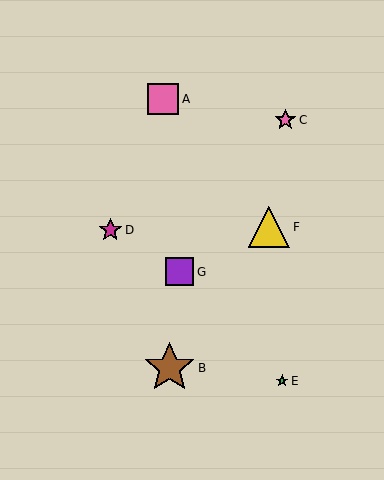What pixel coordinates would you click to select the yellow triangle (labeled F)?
Click at (269, 227) to select the yellow triangle F.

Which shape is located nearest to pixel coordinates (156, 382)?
The brown star (labeled B) at (169, 368) is nearest to that location.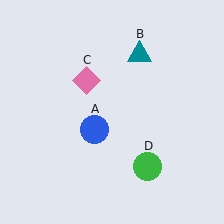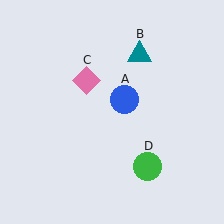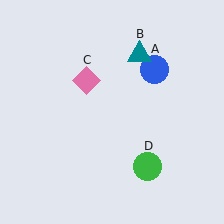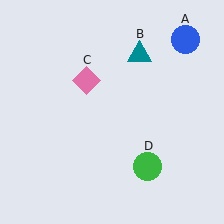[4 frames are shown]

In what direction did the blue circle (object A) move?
The blue circle (object A) moved up and to the right.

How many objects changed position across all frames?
1 object changed position: blue circle (object A).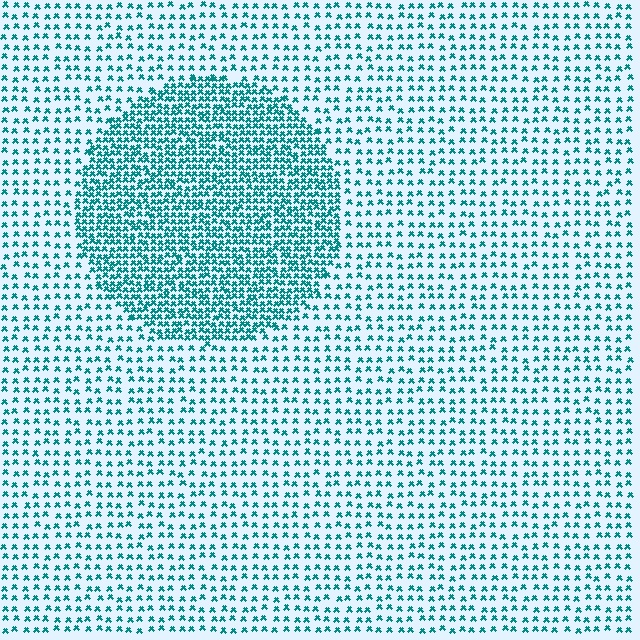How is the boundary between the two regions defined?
The boundary is defined by a change in element density (approximately 2.3x ratio). All elements are the same color, size, and shape.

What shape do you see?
I see a circle.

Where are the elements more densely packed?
The elements are more densely packed inside the circle boundary.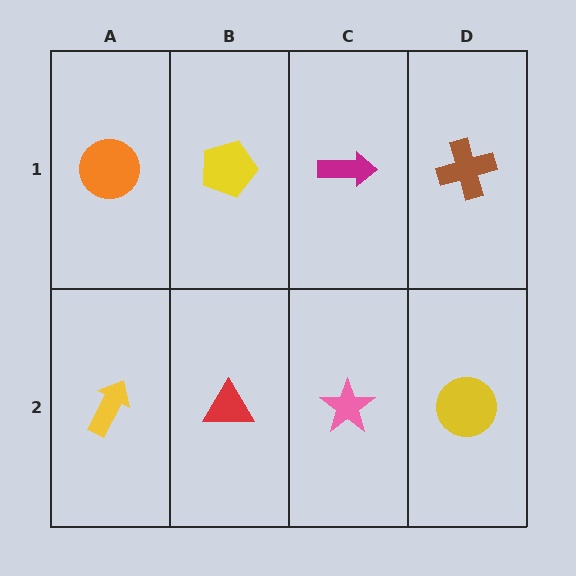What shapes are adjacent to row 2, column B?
A yellow pentagon (row 1, column B), a yellow arrow (row 2, column A), a pink star (row 2, column C).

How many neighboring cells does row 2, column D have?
2.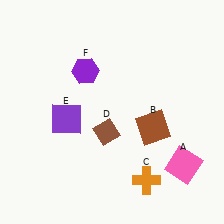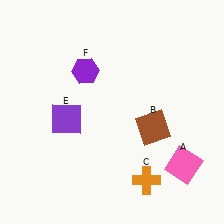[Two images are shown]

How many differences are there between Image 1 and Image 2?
There is 1 difference between the two images.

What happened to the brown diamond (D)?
The brown diamond (D) was removed in Image 2. It was in the bottom-left area of Image 1.